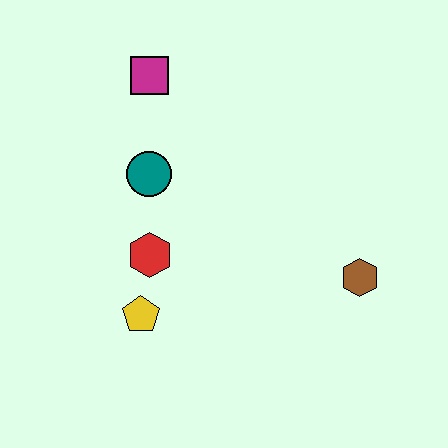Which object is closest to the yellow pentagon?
The red hexagon is closest to the yellow pentagon.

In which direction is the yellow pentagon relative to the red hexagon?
The yellow pentagon is below the red hexagon.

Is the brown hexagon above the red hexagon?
No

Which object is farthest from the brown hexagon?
The magenta square is farthest from the brown hexagon.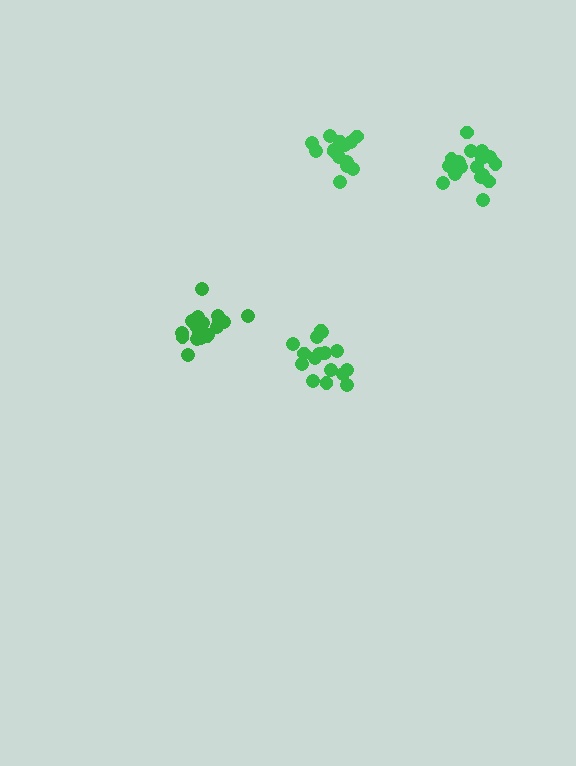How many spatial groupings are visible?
There are 4 spatial groupings.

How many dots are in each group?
Group 1: 16 dots, Group 2: 19 dots, Group 3: 14 dots, Group 4: 17 dots (66 total).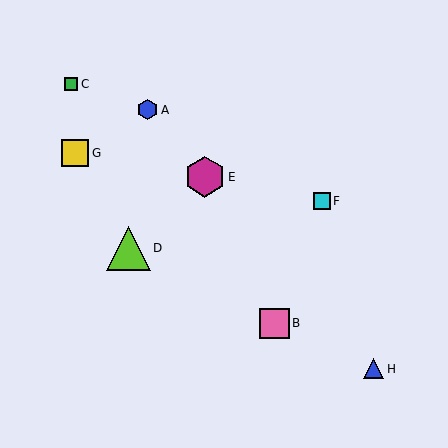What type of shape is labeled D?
Shape D is a lime triangle.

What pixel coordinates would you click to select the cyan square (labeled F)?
Click at (322, 201) to select the cyan square F.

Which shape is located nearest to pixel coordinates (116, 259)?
The lime triangle (labeled D) at (128, 248) is nearest to that location.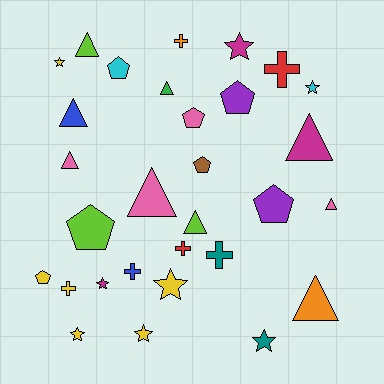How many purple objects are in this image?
There are 2 purple objects.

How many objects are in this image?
There are 30 objects.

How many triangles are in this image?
There are 9 triangles.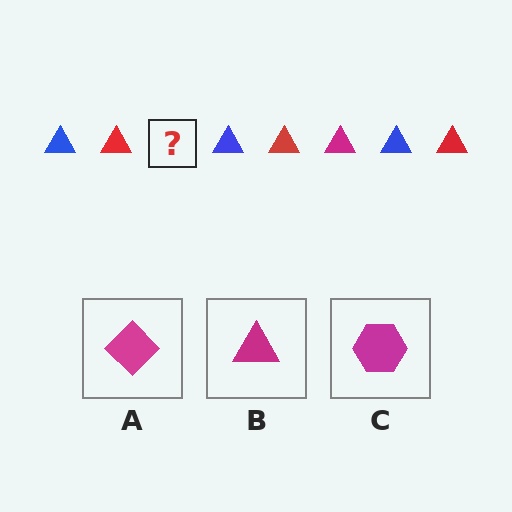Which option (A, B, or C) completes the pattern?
B.